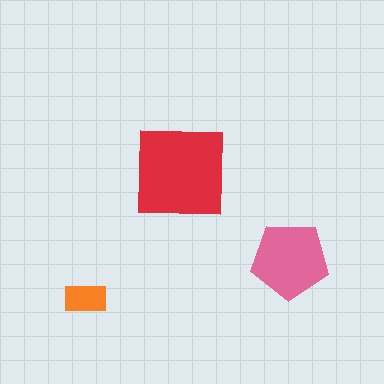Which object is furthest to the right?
The pink pentagon is rightmost.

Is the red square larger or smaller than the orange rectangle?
Larger.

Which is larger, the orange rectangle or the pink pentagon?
The pink pentagon.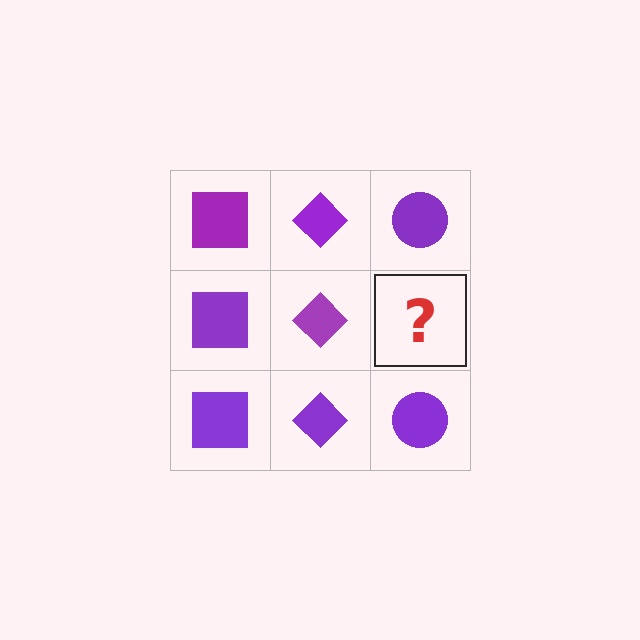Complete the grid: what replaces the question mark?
The question mark should be replaced with a purple circle.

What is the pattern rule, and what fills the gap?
The rule is that each column has a consistent shape. The gap should be filled with a purple circle.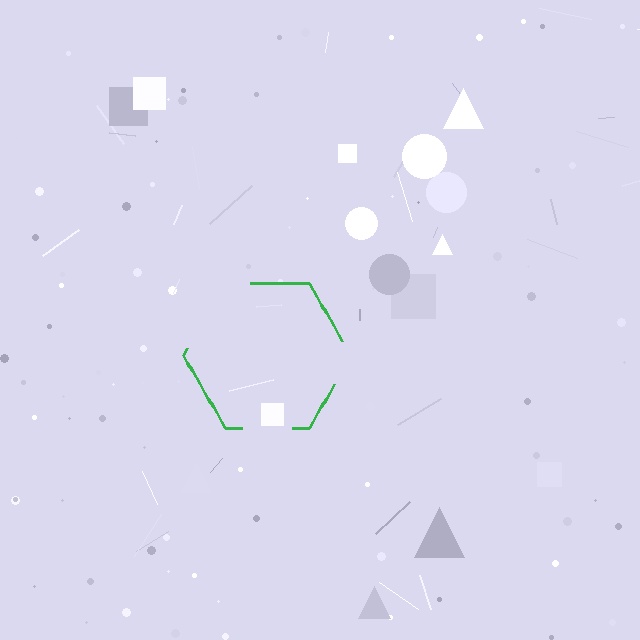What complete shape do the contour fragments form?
The contour fragments form a hexagon.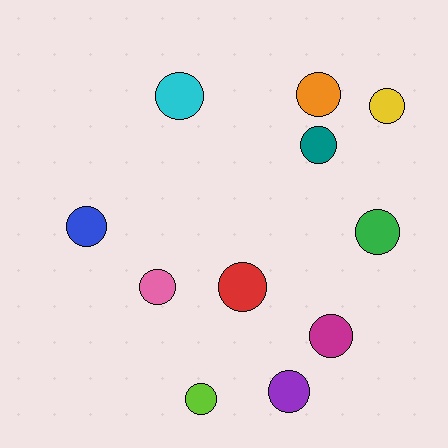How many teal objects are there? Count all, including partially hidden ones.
There is 1 teal object.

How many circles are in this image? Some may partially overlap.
There are 11 circles.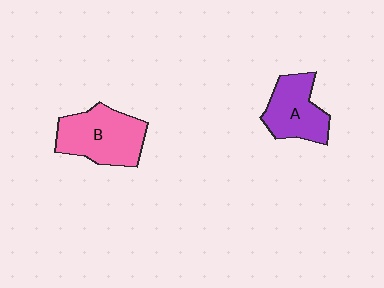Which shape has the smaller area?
Shape A (purple).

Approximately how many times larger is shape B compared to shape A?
Approximately 1.3 times.